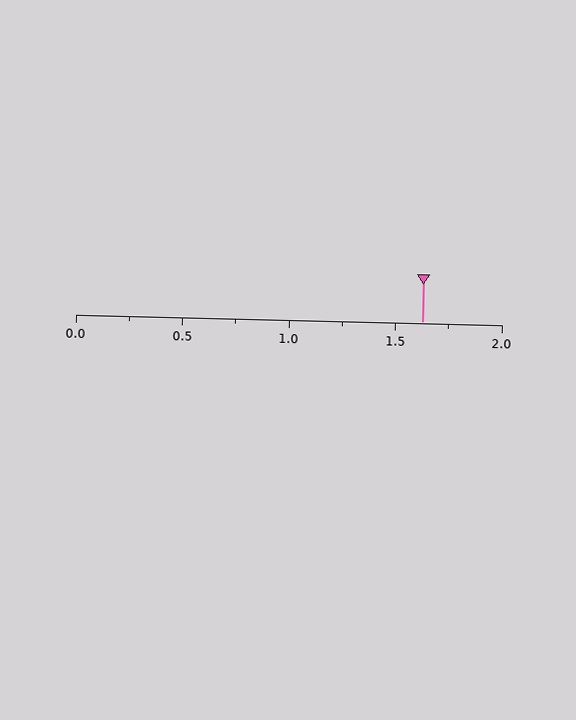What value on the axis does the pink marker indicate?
The marker indicates approximately 1.62.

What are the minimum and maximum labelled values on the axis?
The axis runs from 0.0 to 2.0.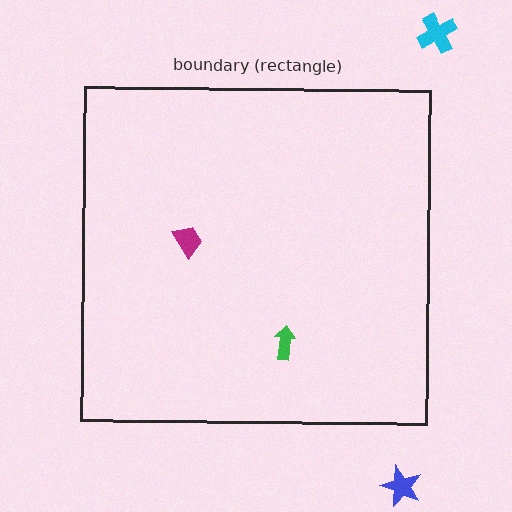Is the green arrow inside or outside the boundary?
Inside.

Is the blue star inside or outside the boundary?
Outside.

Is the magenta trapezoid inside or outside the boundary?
Inside.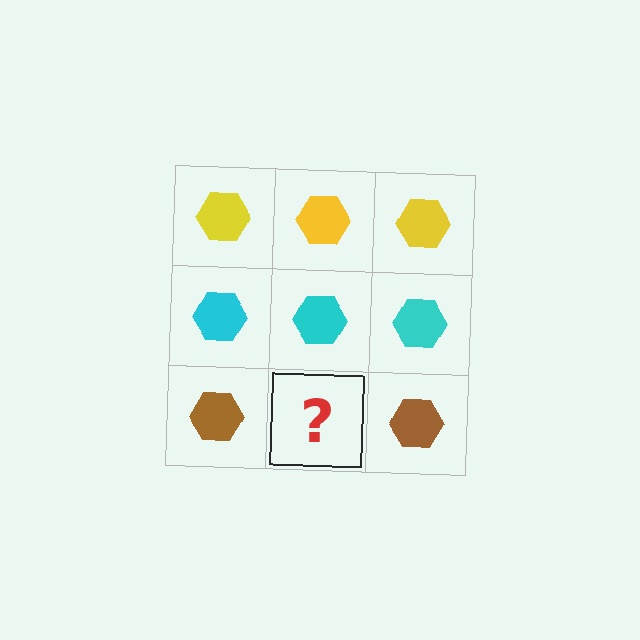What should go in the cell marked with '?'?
The missing cell should contain a brown hexagon.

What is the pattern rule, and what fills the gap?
The rule is that each row has a consistent color. The gap should be filled with a brown hexagon.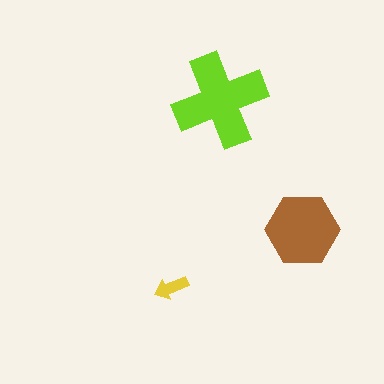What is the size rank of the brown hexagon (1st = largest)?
2nd.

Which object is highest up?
The lime cross is topmost.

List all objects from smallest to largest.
The yellow arrow, the brown hexagon, the lime cross.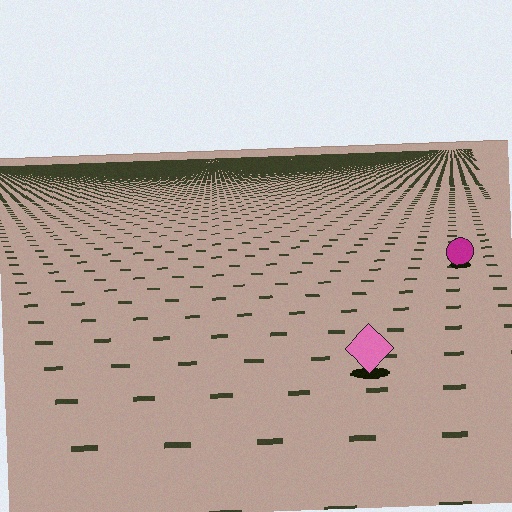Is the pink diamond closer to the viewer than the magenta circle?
Yes. The pink diamond is closer — you can tell from the texture gradient: the ground texture is coarser near it.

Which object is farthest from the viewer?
The magenta circle is farthest from the viewer. It appears smaller and the ground texture around it is denser.